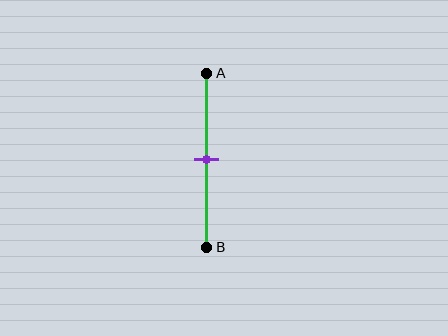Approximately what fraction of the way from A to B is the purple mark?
The purple mark is approximately 50% of the way from A to B.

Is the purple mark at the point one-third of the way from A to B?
No, the mark is at about 50% from A, not at the 33% one-third point.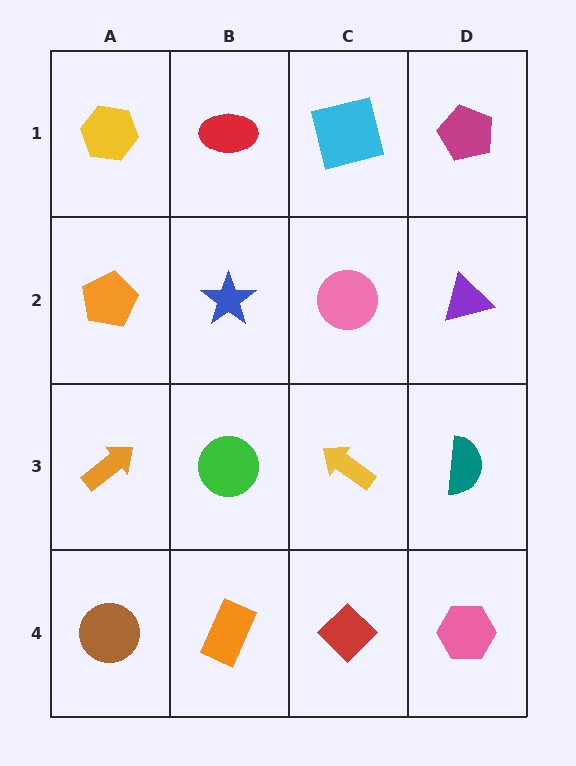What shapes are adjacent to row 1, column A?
An orange pentagon (row 2, column A), a red ellipse (row 1, column B).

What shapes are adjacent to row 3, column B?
A blue star (row 2, column B), an orange rectangle (row 4, column B), an orange arrow (row 3, column A), a yellow arrow (row 3, column C).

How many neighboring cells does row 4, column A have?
2.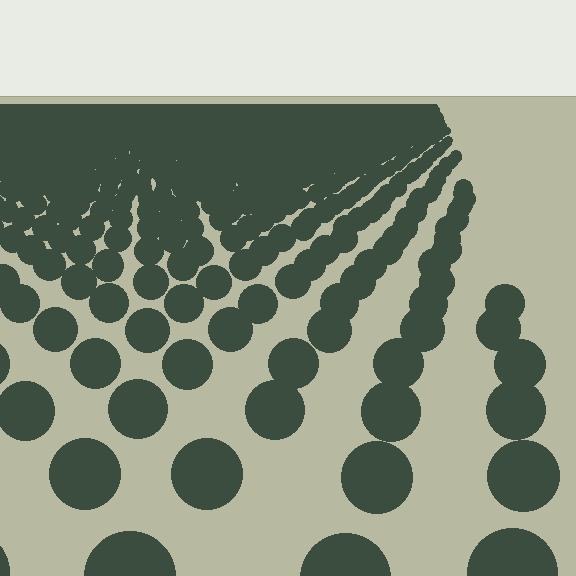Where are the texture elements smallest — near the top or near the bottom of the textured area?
Near the top.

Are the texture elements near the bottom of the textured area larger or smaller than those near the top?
Larger. Near the bottom, elements are closer to the viewer and appear at a bigger on-screen size.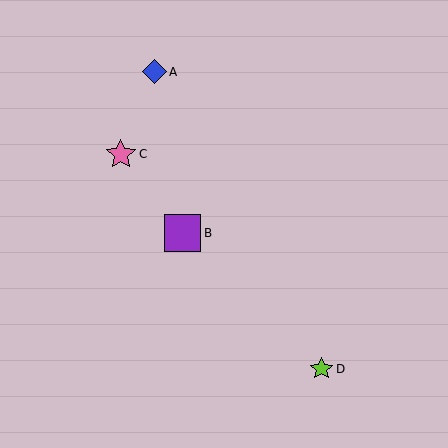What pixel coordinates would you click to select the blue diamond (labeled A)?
Click at (154, 72) to select the blue diamond A.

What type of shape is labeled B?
Shape B is a purple square.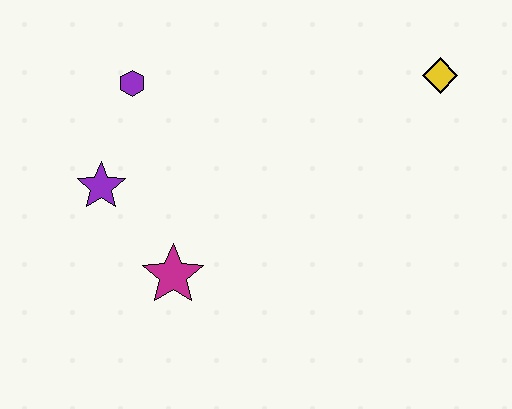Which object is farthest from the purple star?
The yellow diamond is farthest from the purple star.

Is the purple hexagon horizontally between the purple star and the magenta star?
Yes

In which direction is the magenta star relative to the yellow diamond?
The magenta star is to the left of the yellow diamond.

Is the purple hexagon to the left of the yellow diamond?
Yes